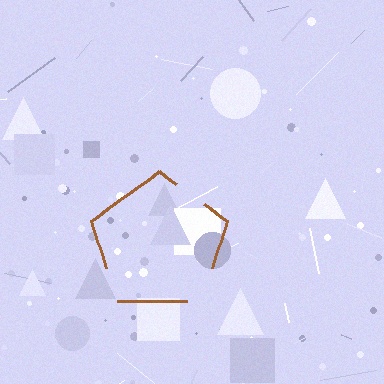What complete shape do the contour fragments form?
The contour fragments form a pentagon.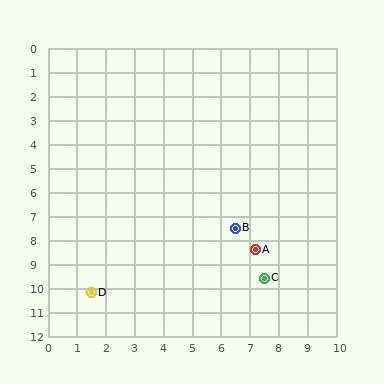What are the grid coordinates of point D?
Point D is at approximately (1.5, 10.2).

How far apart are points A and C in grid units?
Points A and C are about 1.2 grid units apart.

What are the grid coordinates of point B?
Point B is at approximately (6.5, 7.5).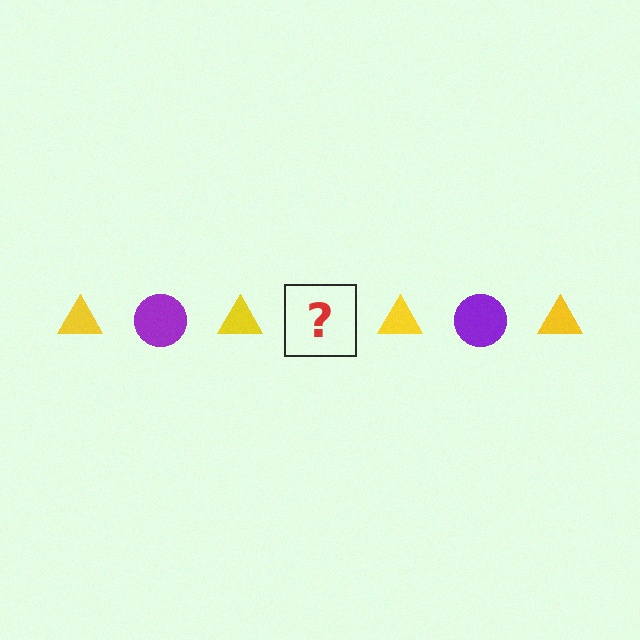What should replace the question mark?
The question mark should be replaced with a purple circle.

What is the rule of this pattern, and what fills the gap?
The rule is that the pattern alternates between yellow triangle and purple circle. The gap should be filled with a purple circle.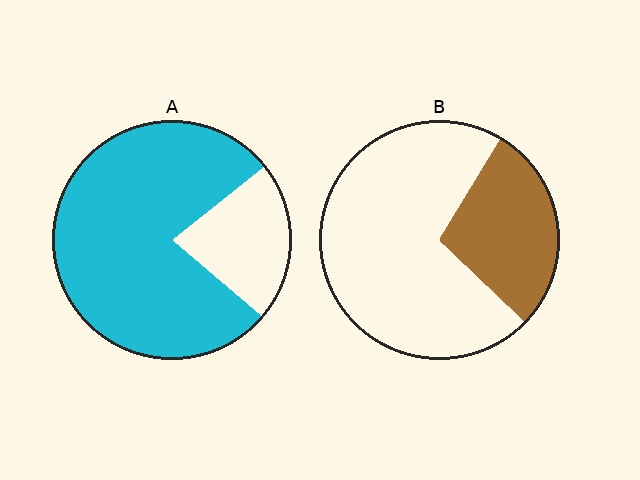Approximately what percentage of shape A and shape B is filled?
A is approximately 80% and B is approximately 30%.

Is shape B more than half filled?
No.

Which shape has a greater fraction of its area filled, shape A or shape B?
Shape A.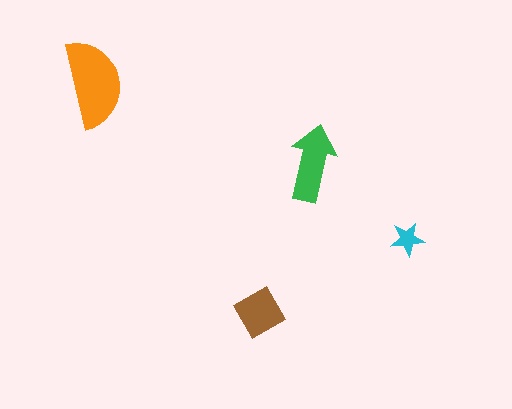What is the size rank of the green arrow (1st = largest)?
2nd.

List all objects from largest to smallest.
The orange semicircle, the green arrow, the brown diamond, the cyan star.